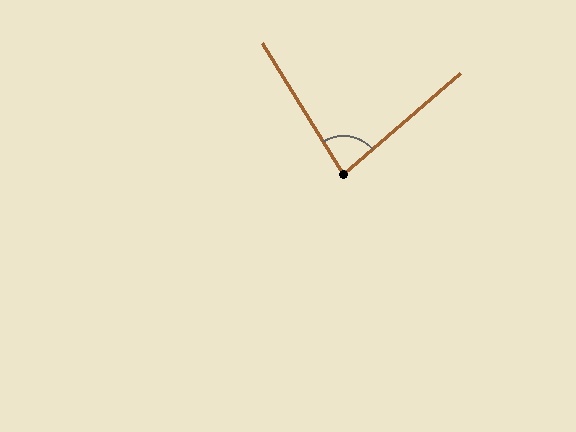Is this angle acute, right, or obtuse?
It is acute.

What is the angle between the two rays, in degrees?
Approximately 81 degrees.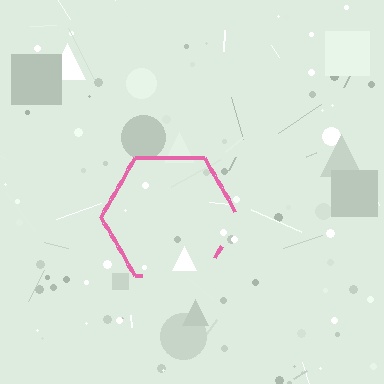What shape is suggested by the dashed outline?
The dashed outline suggests a hexagon.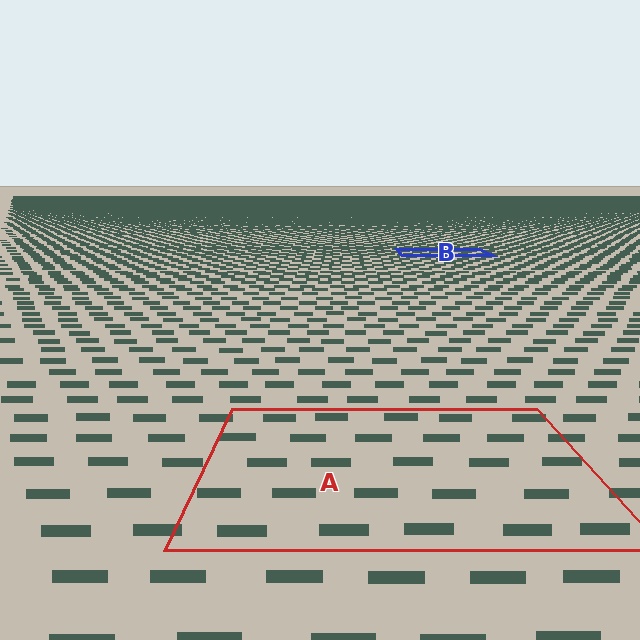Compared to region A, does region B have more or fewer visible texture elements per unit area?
Region B has more texture elements per unit area — they are packed more densely because it is farther away.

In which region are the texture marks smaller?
The texture marks are smaller in region B, because it is farther away.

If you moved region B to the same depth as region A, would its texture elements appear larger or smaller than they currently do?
They would appear larger. At a closer depth, the same texture elements are projected at a bigger on-screen size.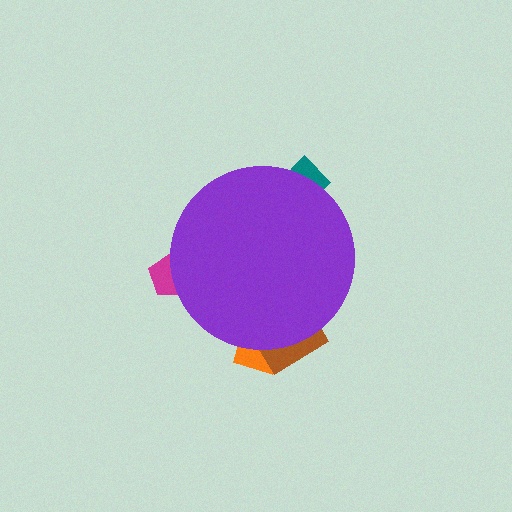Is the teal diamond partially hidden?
Yes, the teal diamond is partially hidden behind the purple circle.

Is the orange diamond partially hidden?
Yes, the orange diamond is partially hidden behind the purple circle.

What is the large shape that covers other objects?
A purple circle.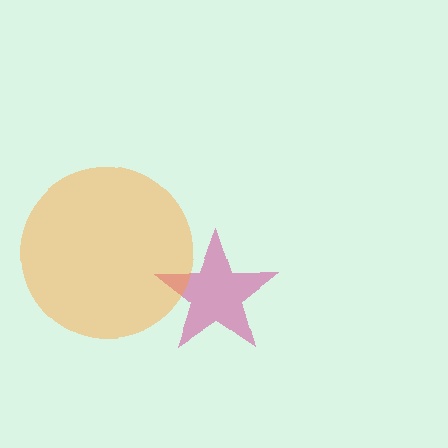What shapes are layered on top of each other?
The layered shapes are: a magenta star, an orange circle.